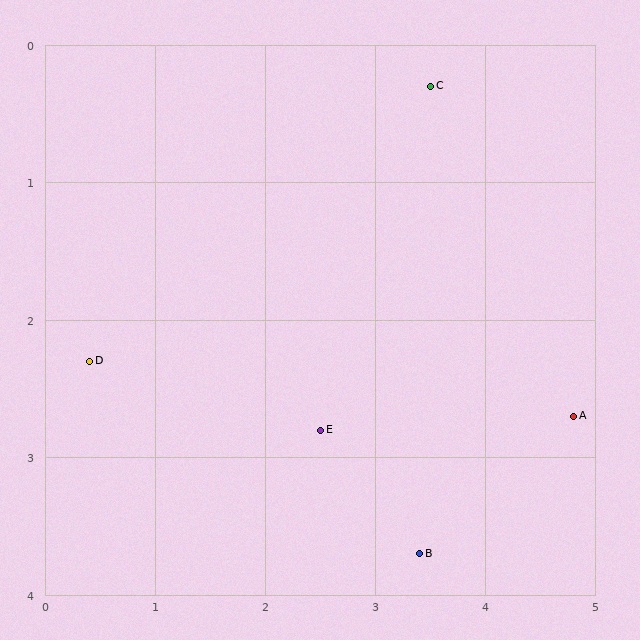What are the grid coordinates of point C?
Point C is at approximately (3.5, 0.3).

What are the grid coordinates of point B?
Point B is at approximately (3.4, 3.7).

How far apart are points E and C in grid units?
Points E and C are about 2.7 grid units apart.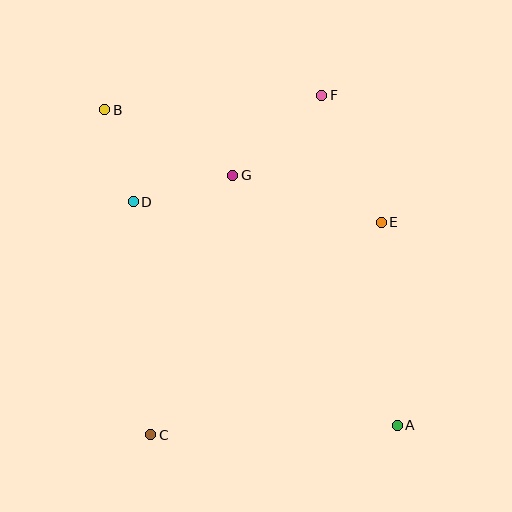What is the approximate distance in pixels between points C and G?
The distance between C and G is approximately 272 pixels.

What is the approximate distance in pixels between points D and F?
The distance between D and F is approximately 216 pixels.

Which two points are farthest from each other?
Points A and B are farthest from each other.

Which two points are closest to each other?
Points B and D are closest to each other.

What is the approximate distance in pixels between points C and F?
The distance between C and F is approximately 380 pixels.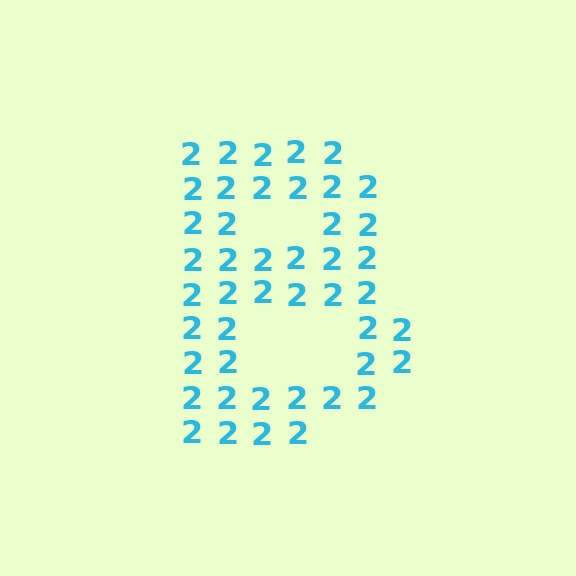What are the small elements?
The small elements are digit 2's.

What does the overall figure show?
The overall figure shows the letter B.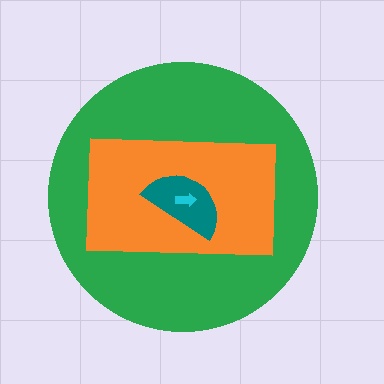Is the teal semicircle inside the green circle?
Yes.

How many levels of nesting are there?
4.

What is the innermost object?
The cyan arrow.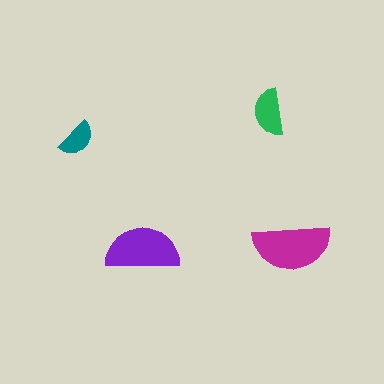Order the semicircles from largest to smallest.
the magenta one, the purple one, the green one, the teal one.